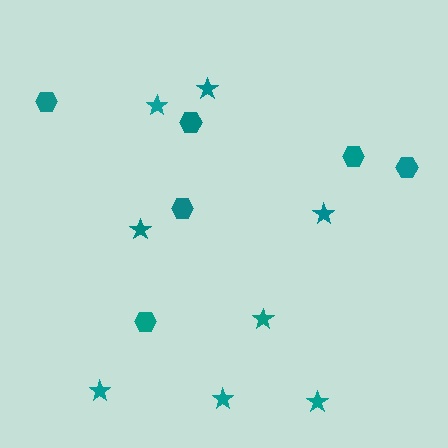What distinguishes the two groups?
There are 2 groups: one group of stars (8) and one group of hexagons (6).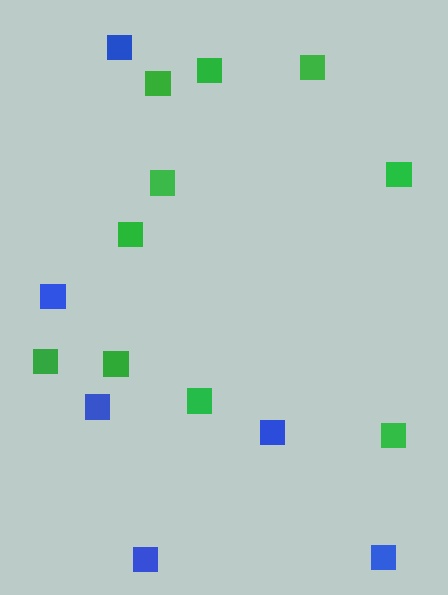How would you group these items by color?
There are 2 groups: one group of blue squares (6) and one group of green squares (10).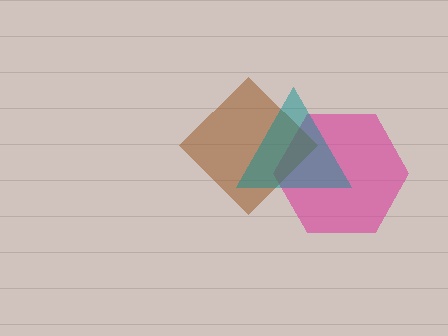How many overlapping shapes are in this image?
There are 3 overlapping shapes in the image.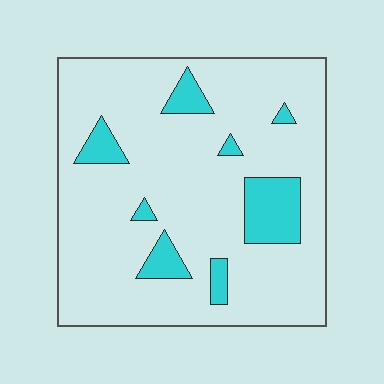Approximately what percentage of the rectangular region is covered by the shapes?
Approximately 15%.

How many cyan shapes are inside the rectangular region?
8.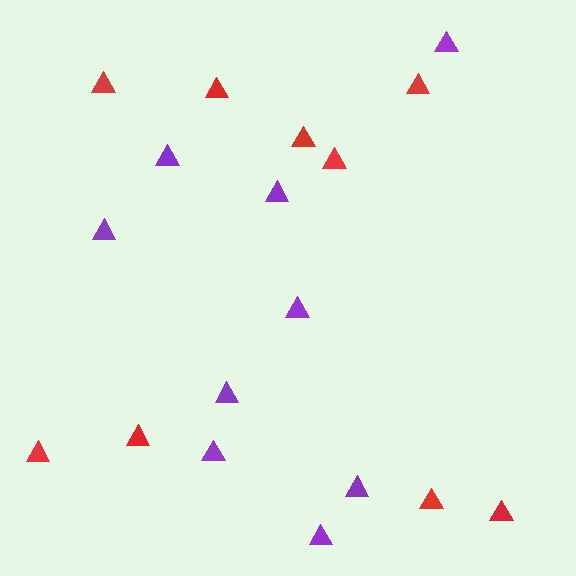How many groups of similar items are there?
There are 2 groups: one group of red triangles (9) and one group of purple triangles (9).